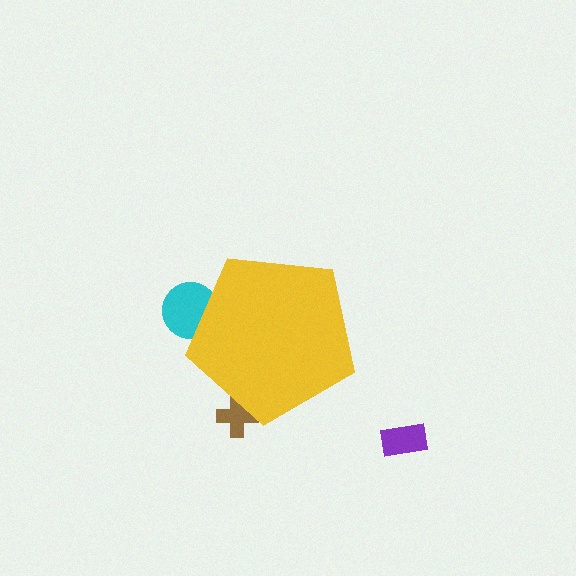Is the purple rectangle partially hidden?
No, the purple rectangle is fully visible.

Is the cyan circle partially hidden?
Yes, the cyan circle is partially hidden behind the yellow pentagon.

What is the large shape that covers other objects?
A yellow pentagon.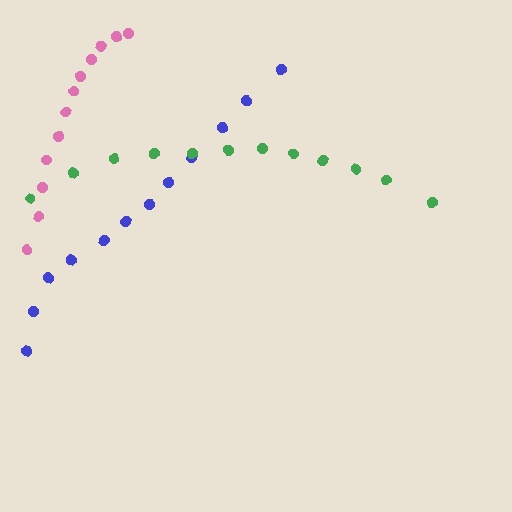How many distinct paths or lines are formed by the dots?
There are 3 distinct paths.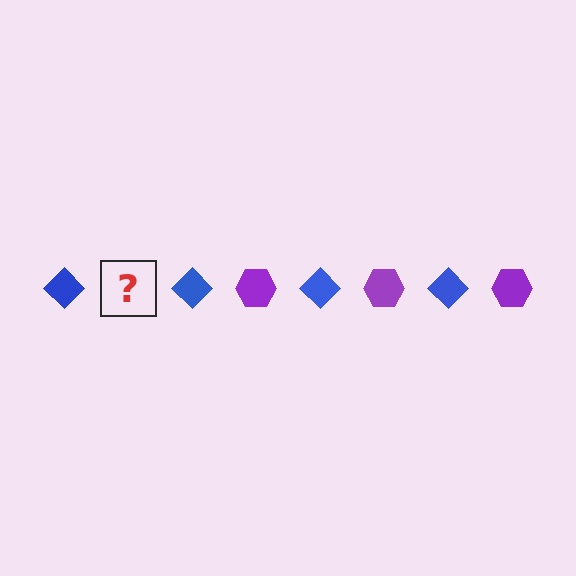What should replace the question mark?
The question mark should be replaced with a purple hexagon.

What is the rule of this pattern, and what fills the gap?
The rule is that the pattern alternates between blue diamond and purple hexagon. The gap should be filled with a purple hexagon.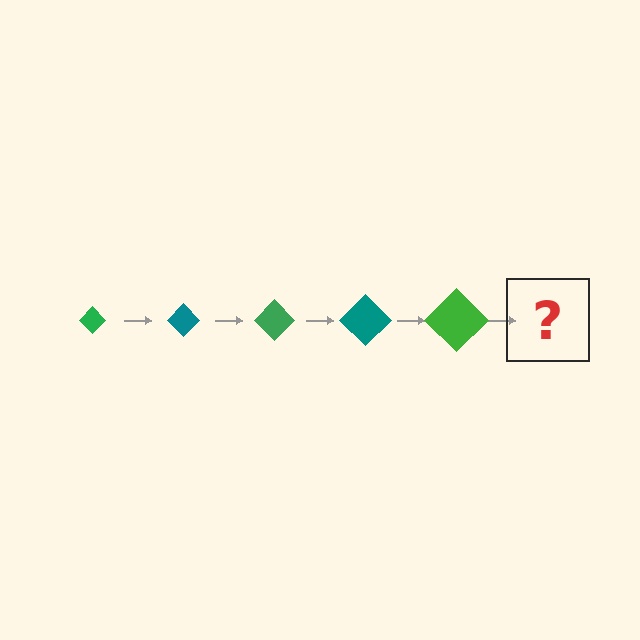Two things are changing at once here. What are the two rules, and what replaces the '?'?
The two rules are that the diamond grows larger each step and the color cycles through green and teal. The '?' should be a teal diamond, larger than the previous one.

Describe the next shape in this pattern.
It should be a teal diamond, larger than the previous one.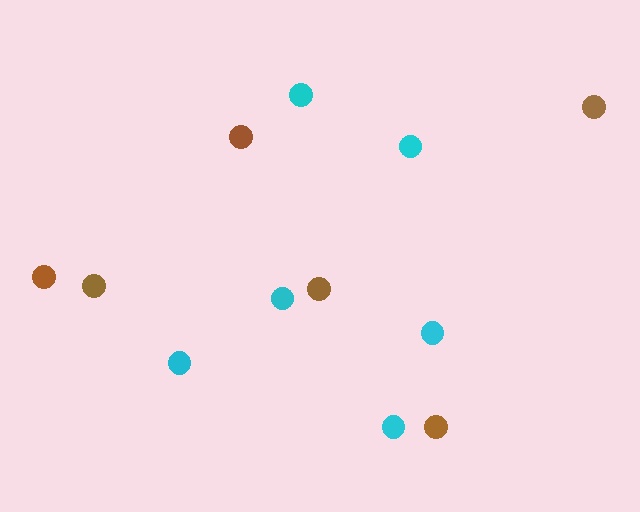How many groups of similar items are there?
There are 2 groups: one group of brown circles (6) and one group of cyan circles (6).